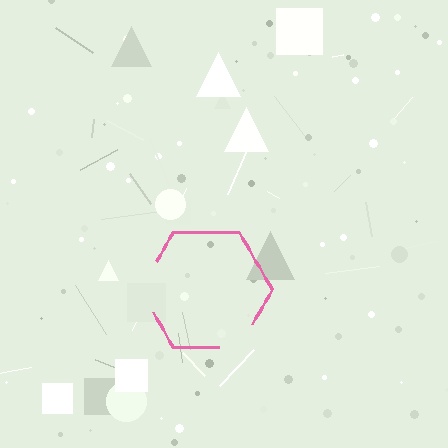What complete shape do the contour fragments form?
The contour fragments form a hexagon.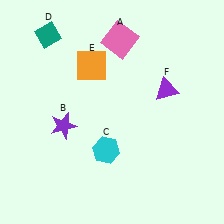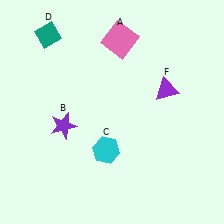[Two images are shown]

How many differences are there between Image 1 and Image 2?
There is 1 difference between the two images.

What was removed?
The orange square (E) was removed in Image 2.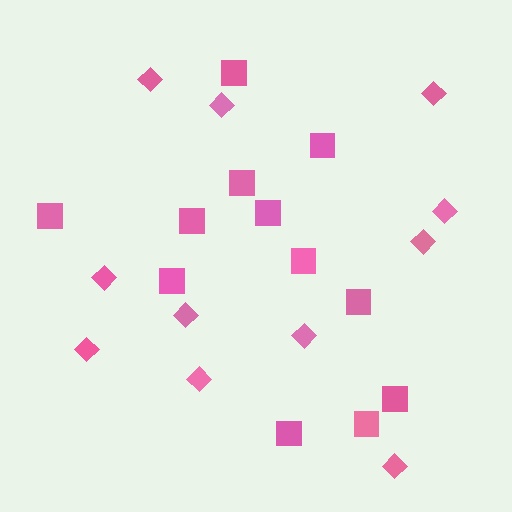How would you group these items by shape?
There are 2 groups: one group of diamonds (11) and one group of squares (12).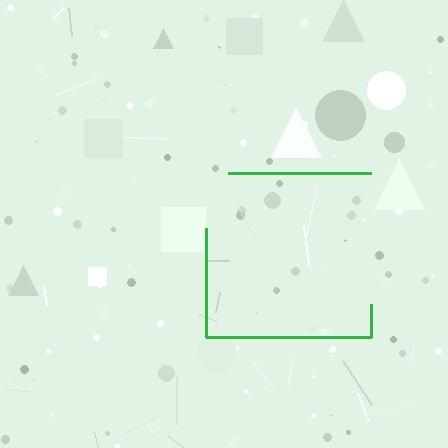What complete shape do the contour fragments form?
The contour fragments form a square.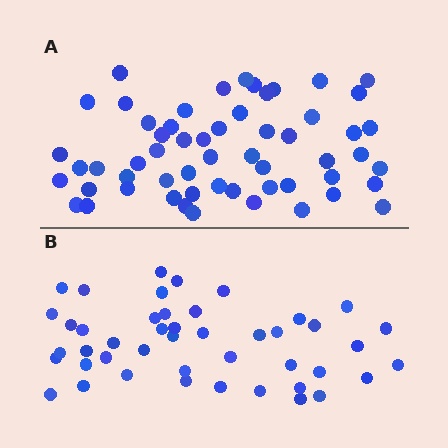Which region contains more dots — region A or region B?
Region A (the top region) has more dots.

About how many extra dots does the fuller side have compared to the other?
Region A has roughly 12 or so more dots than region B.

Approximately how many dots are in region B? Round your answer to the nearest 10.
About 40 dots. (The exact count is 45, which rounds to 40.)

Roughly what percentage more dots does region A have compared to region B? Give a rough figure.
About 25% more.